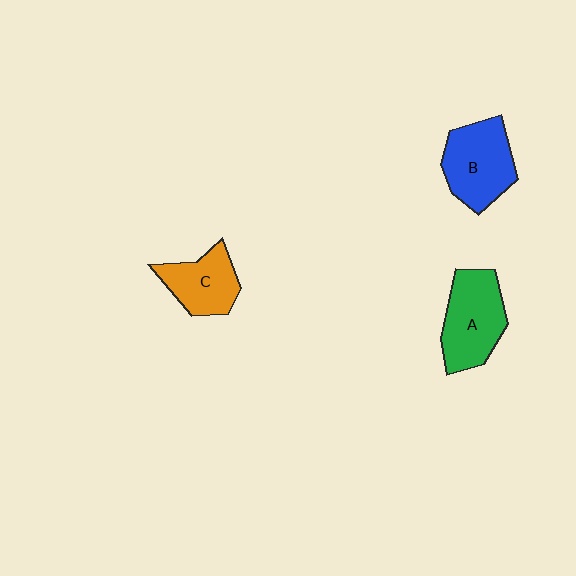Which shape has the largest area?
Shape A (green).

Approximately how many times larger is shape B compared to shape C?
Approximately 1.3 times.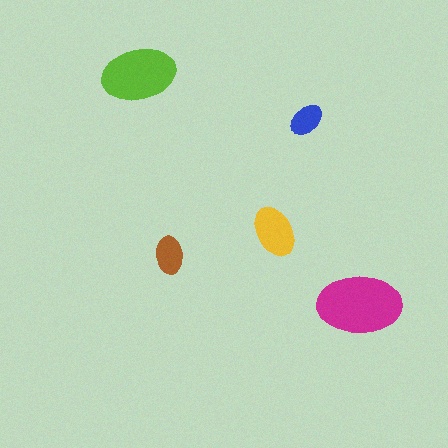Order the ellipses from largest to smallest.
the magenta one, the lime one, the yellow one, the brown one, the blue one.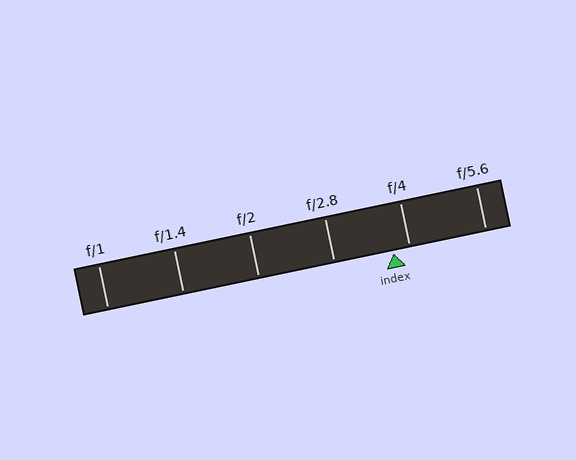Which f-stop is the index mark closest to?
The index mark is closest to f/4.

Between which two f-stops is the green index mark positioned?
The index mark is between f/2.8 and f/4.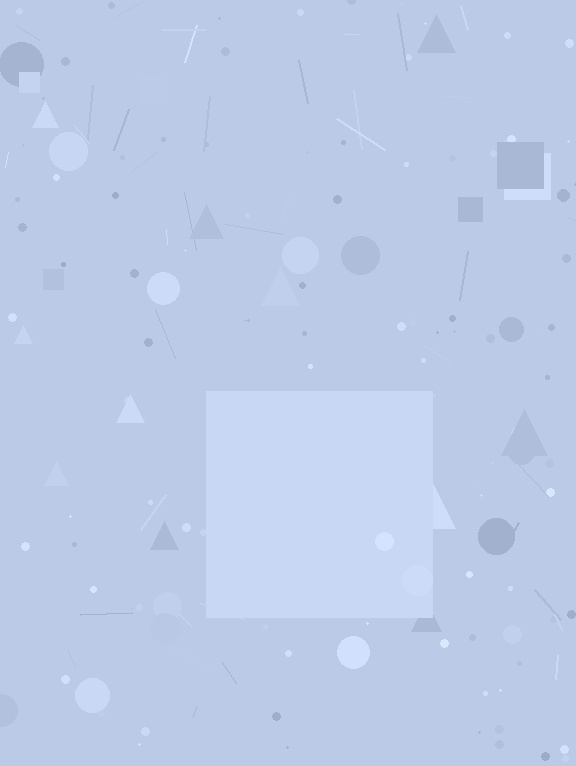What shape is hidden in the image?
A square is hidden in the image.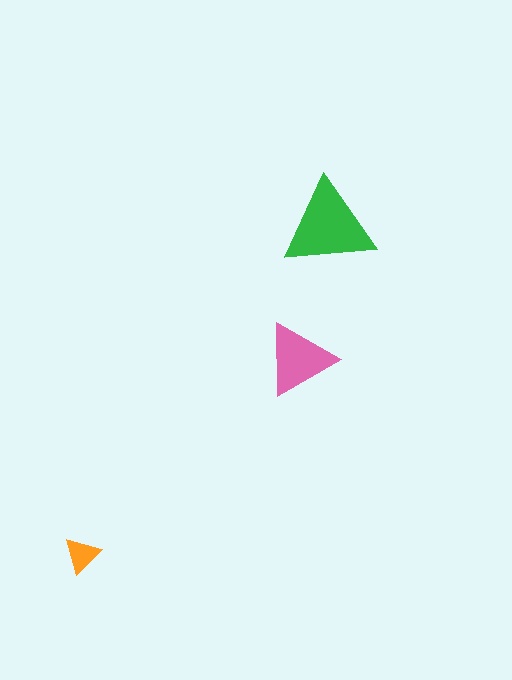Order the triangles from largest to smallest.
the green one, the pink one, the orange one.